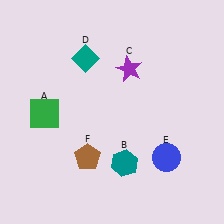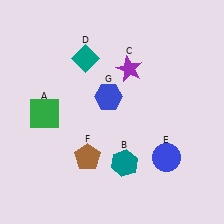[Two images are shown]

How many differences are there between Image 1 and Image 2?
There is 1 difference between the two images.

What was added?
A blue hexagon (G) was added in Image 2.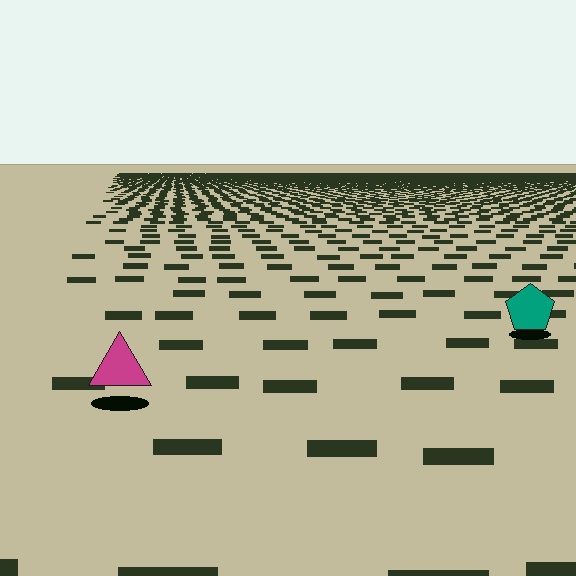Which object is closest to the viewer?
The magenta triangle is closest. The texture marks near it are larger and more spread out.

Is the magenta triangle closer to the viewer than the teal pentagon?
Yes. The magenta triangle is closer — you can tell from the texture gradient: the ground texture is coarser near it.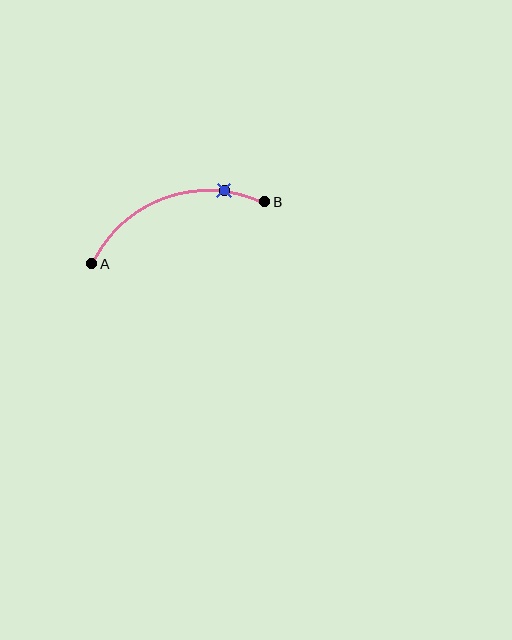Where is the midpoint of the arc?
The arc midpoint is the point on the curve farthest from the straight line joining A and B. It sits above that line.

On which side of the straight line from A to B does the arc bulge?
The arc bulges above the straight line connecting A and B.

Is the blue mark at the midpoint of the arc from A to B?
No. The blue mark lies on the arc but is closer to endpoint B. The arc midpoint would be at the point on the curve equidistant along the arc from both A and B.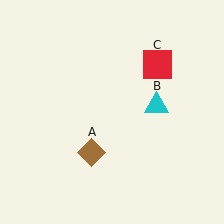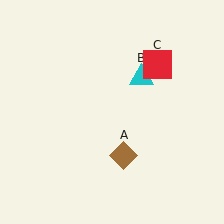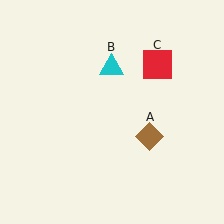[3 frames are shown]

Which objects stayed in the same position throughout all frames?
Red square (object C) remained stationary.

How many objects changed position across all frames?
2 objects changed position: brown diamond (object A), cyan triangle (object B).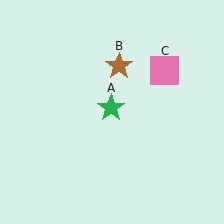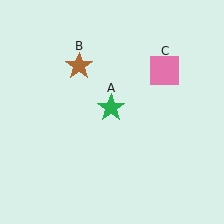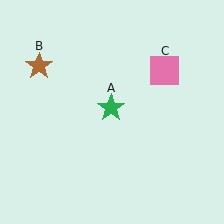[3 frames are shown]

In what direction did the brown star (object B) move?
The brown star (object B) moved left.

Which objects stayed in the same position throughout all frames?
Green star (object A) and pink square (object C) remained stationary.